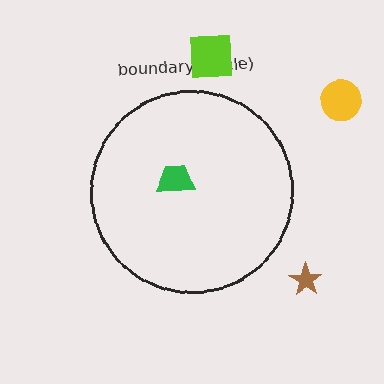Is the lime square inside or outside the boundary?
Outside.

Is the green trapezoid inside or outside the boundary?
Inside.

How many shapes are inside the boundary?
1 inside, 3 outside.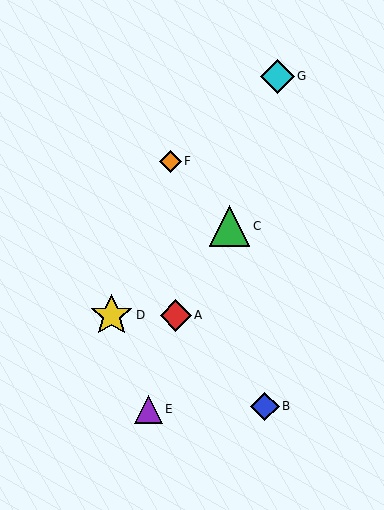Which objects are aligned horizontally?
Objects A, D are aligned horizontally.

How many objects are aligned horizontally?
2 objects (A, D) are aligned horizontally.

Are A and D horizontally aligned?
Yes, both are at y≈315.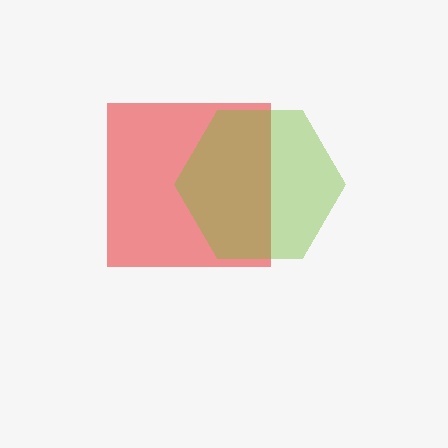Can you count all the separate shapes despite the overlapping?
Yes, there are 2 separate shapes.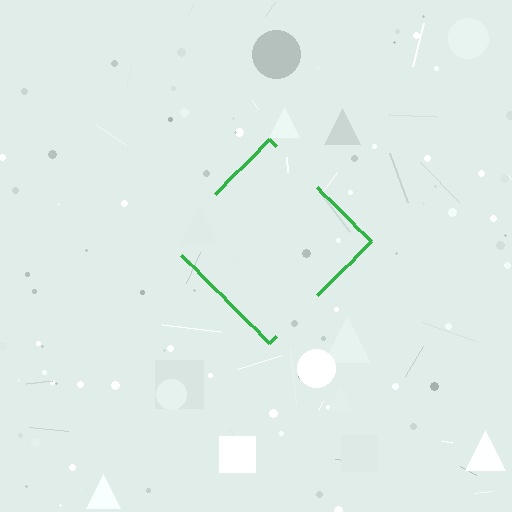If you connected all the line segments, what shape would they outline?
They would outline a diamond.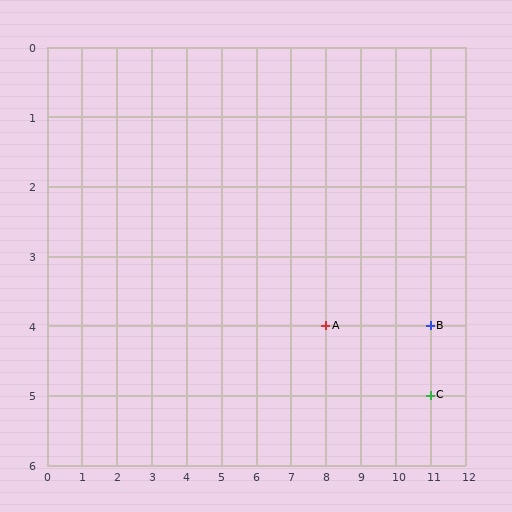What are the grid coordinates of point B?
Point B is at grid coordinates (11, 4).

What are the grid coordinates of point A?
Point A is at grid coordinates (8, 4).